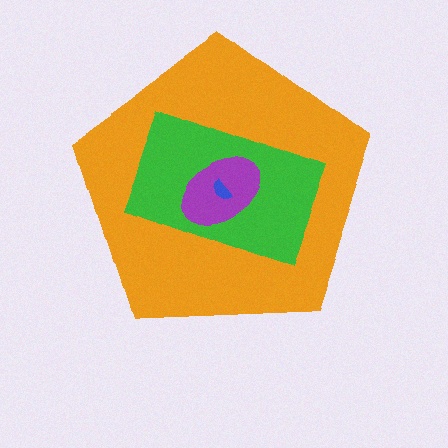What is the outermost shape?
The orange pentagon.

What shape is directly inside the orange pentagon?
The green rectangle.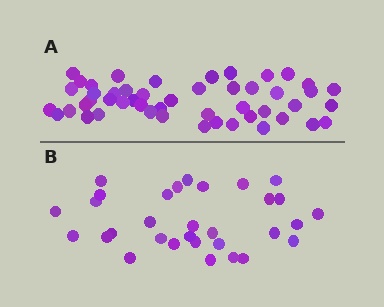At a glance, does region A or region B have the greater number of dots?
Region A (the top region) has more dots.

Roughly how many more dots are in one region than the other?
Region A has approximately 20 more dots than region B.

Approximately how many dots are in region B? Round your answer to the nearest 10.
About 30 dots. (The exact count is 31, which rounds to 30.)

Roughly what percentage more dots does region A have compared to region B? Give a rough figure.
About 60% more.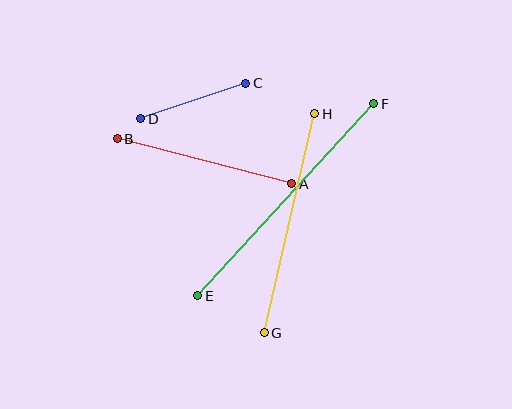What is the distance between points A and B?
The distance is approximately 180 pixels.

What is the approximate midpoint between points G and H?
The midpoint is at approximately (290, 223) pixels.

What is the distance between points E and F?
The distance is approximately 260 pixels.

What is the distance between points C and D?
The distance is approximately 111 pixels.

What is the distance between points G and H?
The distance is approximately 225 pixels.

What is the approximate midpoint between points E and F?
The midpoint is at approximately (286, 200) pixels.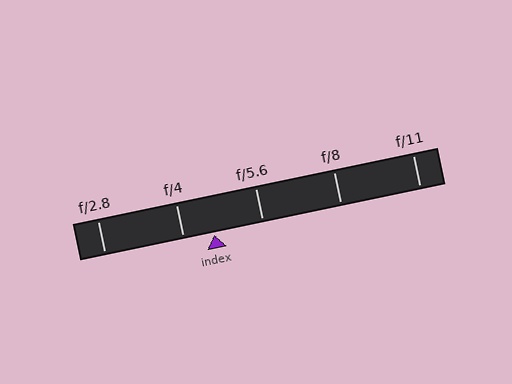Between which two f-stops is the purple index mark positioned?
The index mark is between f/4 and f/5.6.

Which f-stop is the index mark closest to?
The index mark is closest to f/4.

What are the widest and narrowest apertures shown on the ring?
The widest aperture shown is f/2.8 and the narrowest is f/11.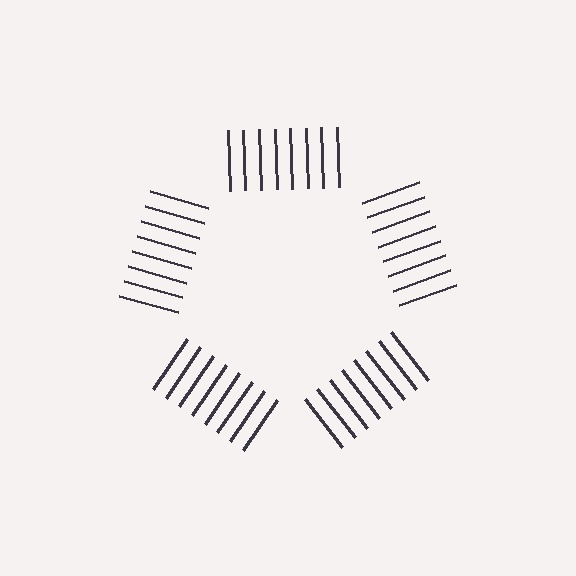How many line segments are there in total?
40 — 8 along each of the 5 edges.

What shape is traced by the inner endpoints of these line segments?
An illusory pentagon — the line segments terminate on its edges but no continuous stroke is drawn.